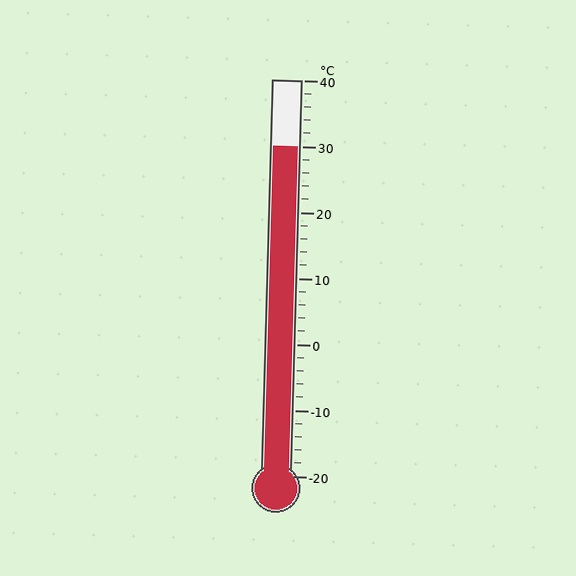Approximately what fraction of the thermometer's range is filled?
The thermometer is filled to approximately 85% of its range.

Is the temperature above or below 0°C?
The temperature is above 0°C.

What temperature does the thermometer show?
The thermometer shows approximately 30°C.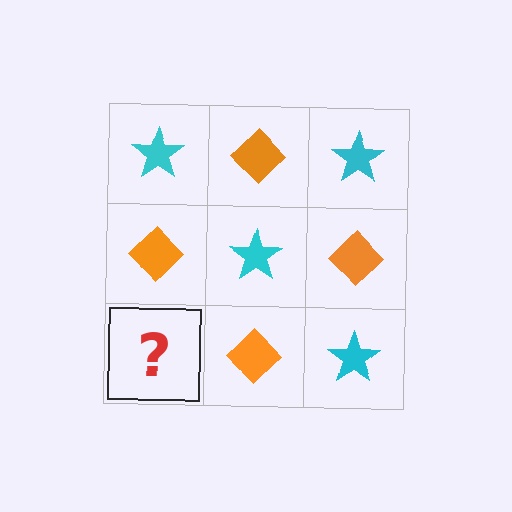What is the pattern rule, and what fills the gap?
The rule is that it alternates cyan star and orange diamond in a checkerboard pattern. The gap should be filled with a cyan star.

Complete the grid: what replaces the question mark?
The question mark should be replaced with a cyan star.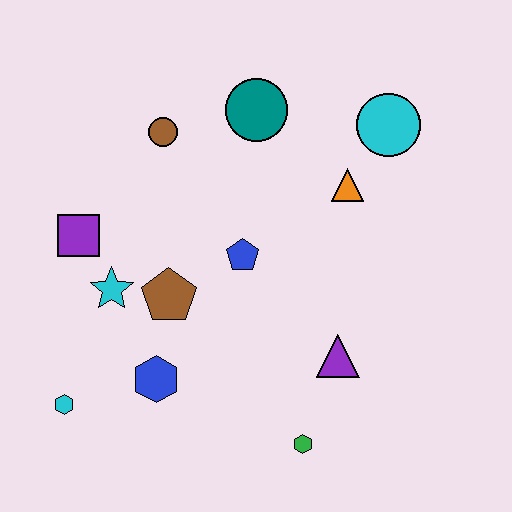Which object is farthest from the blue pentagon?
The cyan hexagon is farthest from the blue pentagon.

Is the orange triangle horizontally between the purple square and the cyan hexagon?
No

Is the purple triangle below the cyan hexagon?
No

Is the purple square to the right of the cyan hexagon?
Yes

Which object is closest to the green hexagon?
The purple triangle is closest to the green hexagon.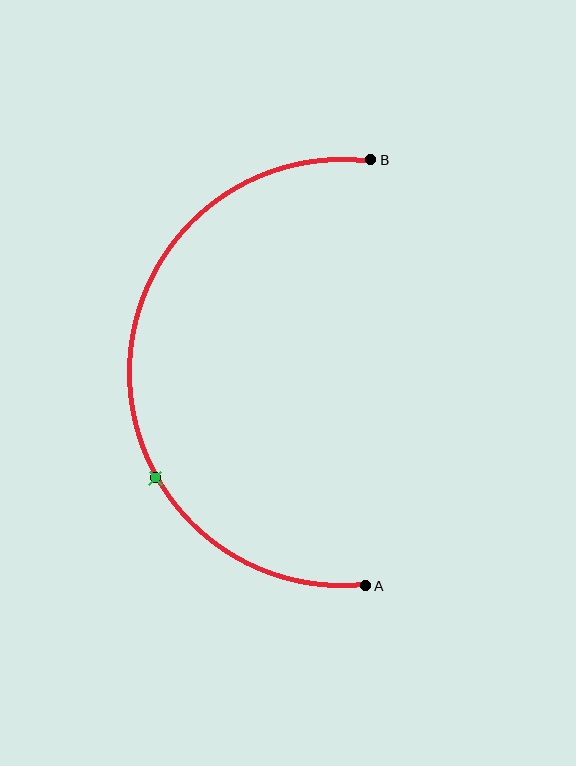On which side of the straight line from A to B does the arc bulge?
The arc bulges to the left of the straight line connecting A and B.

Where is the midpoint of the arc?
The arc midpoint is the point on the curve farthest from the straight line joining A and B. It sits to the left of that line.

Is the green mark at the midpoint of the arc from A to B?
No. The green mark lies on the arc but is closer to endpoint A. The arc midpoint would be at the point on the curve equidistant along the arc from both A and B.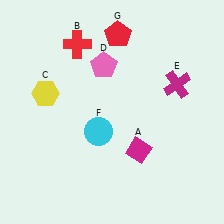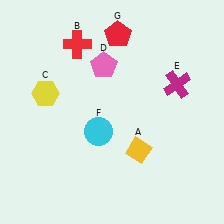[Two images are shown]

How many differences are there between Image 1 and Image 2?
There is 1 difference between the two images.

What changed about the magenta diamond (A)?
In Image 1, A is magenta. In Image 2, it changed to yellow.